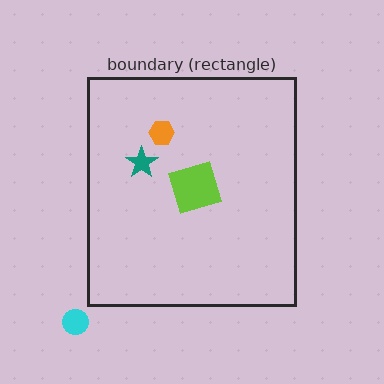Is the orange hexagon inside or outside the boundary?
Inside.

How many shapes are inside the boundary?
3 inside, 1 outside.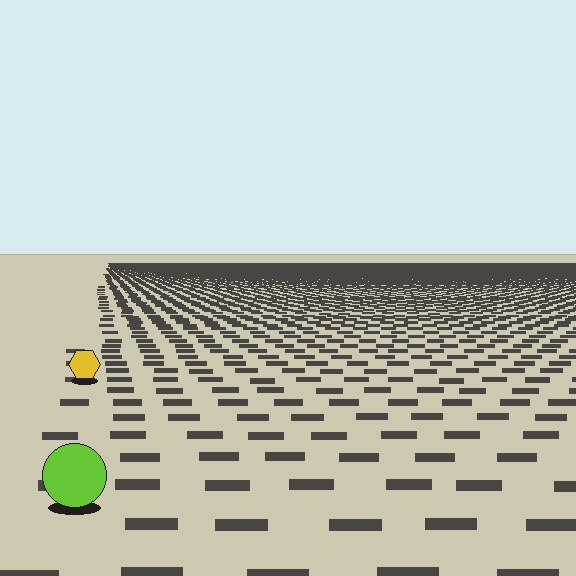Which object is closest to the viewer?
The lime circle is closest. The texture marks near it are larger and more spread out.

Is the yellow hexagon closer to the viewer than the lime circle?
No. The lime circle is closer — you can tell from the texture gradient: the ground texture is coarser near it.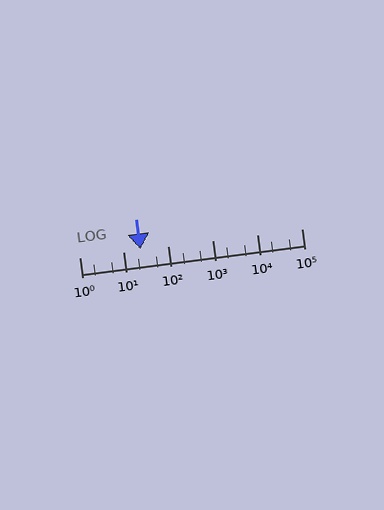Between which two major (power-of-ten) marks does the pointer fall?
The pointer is between 10 and 100.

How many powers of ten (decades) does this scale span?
The scale spans 5 decades, from 1 to 100000.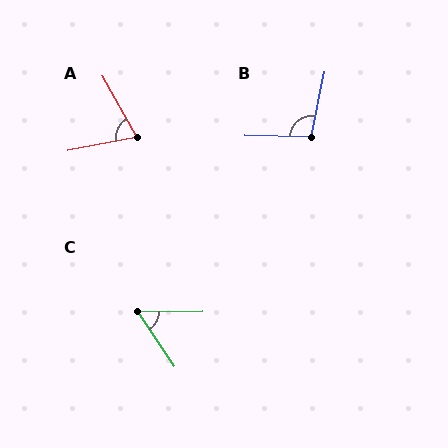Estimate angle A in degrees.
Approximately 72 degrees.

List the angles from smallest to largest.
C (57°), A (72°), B (100°).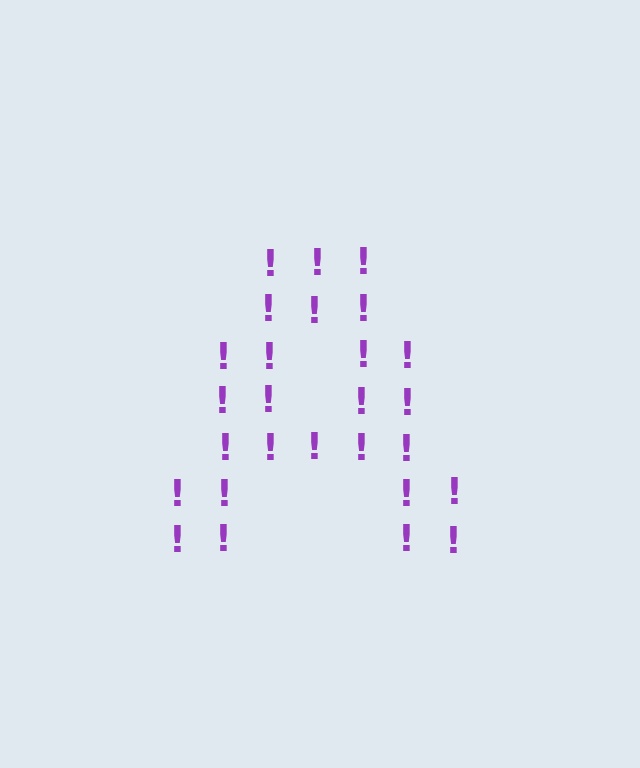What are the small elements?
The small elements are exclamation marks.